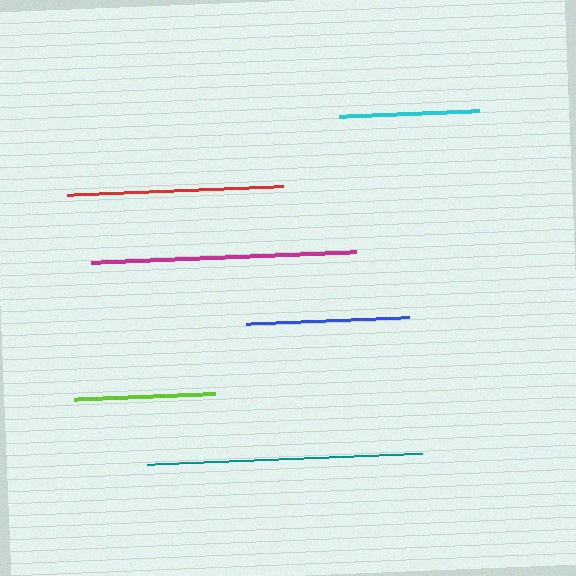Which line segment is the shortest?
The cyan line is the shortest at approximately 140 pixels.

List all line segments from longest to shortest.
From longest to shortest: teal, magenta, red, blue, lime, cyan.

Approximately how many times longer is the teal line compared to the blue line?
The teal line is approximately 1.7 times the length of the blue line.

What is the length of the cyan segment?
The cyan segment is approximately 140 pixels long.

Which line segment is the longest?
The teal line is the longest at approximately 275 pixels.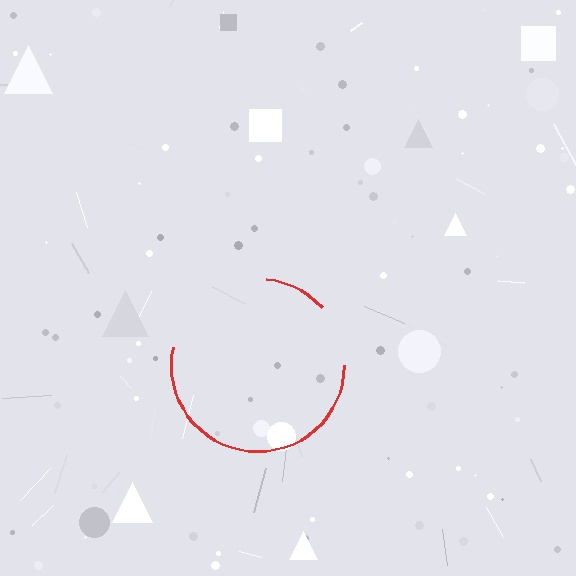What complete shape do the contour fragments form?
The contour fragments form a circle.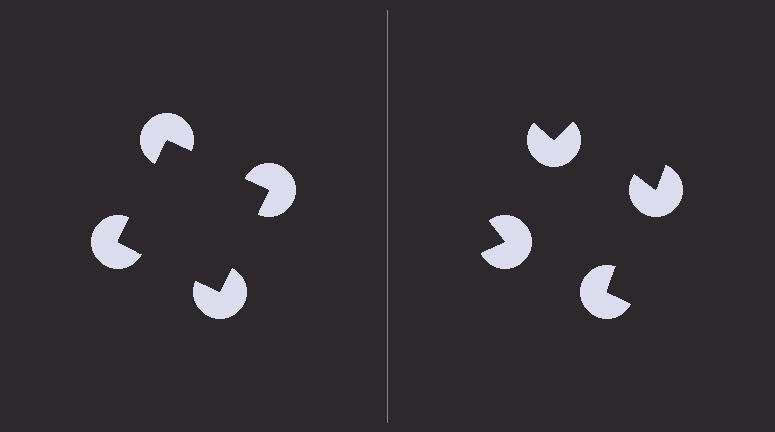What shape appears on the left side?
An illusory square.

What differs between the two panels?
The pac-man discs are positioned identically on both sides; only the wedge orientations differ. On the left they align to a square; on the right they are misaligned.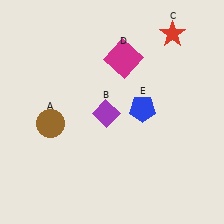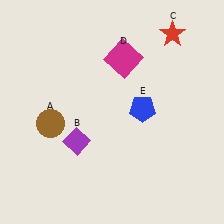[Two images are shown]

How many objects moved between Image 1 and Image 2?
1 object moved between the two images.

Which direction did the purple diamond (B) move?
The purple diamond (B) moved left.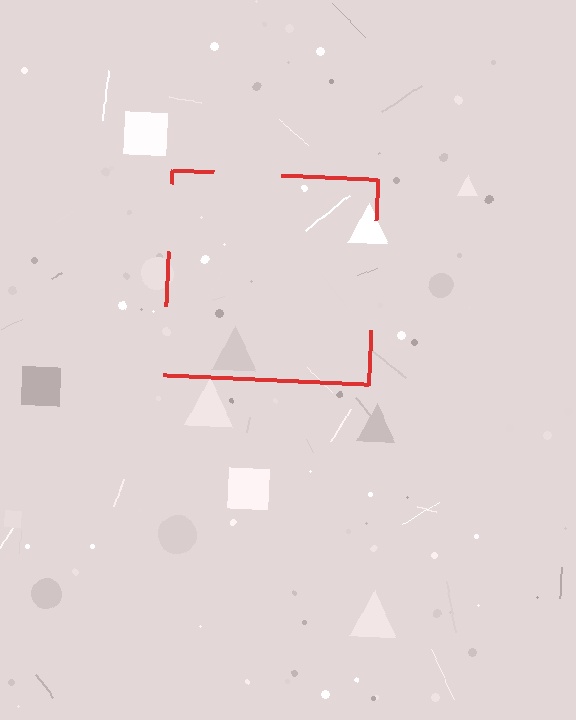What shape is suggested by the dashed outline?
The dashed outline suggests a square.